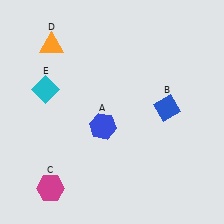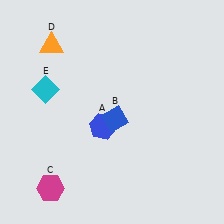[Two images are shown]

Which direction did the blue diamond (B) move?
The blue diamond (B) moved left.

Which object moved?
The blue diamond (B) moved left.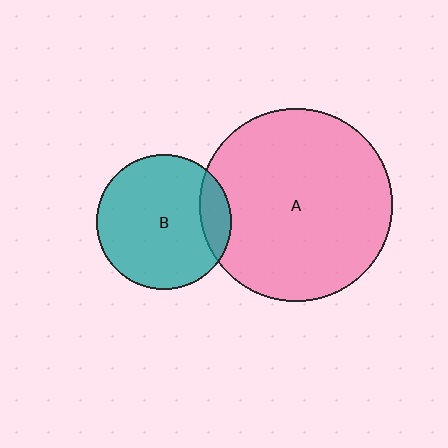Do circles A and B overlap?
Yes.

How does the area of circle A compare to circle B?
Approximately 2.0 times.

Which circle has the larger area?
Circle A (pink).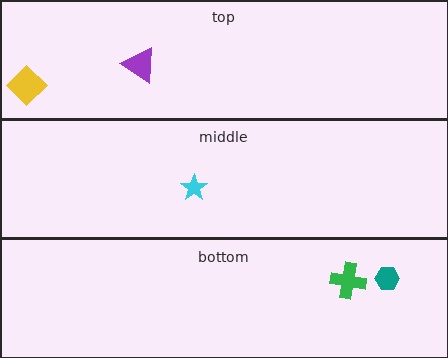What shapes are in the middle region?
The cyan star.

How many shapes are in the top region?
2.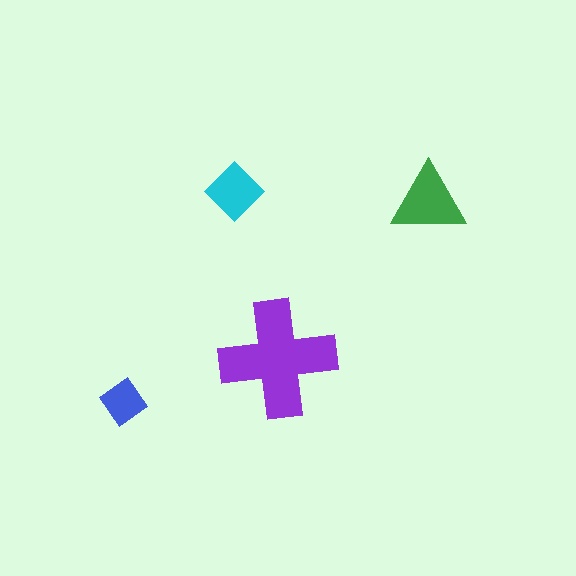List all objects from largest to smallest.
The purple cross, the green triangle, the cyan diamond, the blue diamond.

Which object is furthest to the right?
The green triangle is rightmost.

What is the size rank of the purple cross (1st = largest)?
1st.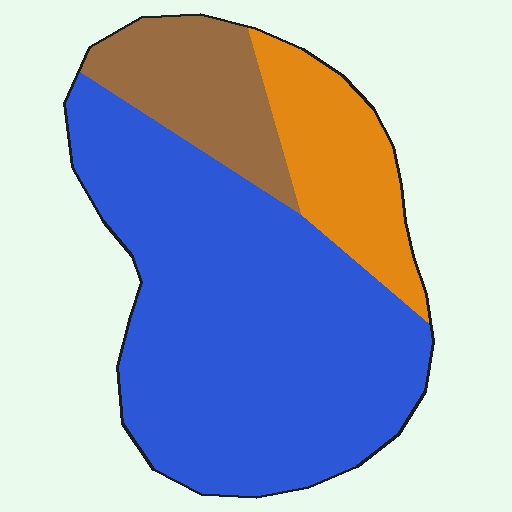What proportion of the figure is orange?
Orange takes up between a sixth and a third of the figure.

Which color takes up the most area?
Blue, at roughly 65%.